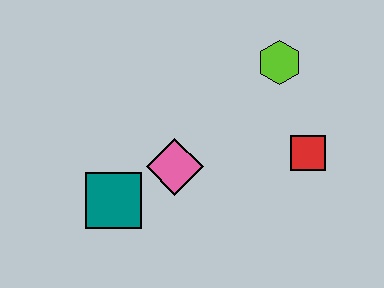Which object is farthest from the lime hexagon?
The teal square is farthest from the lime hexagon.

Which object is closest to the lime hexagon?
The red square is closest to the lime hexagon.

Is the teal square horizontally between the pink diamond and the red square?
No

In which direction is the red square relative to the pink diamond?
The red square is to the right of the pink diamond.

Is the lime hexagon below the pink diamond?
No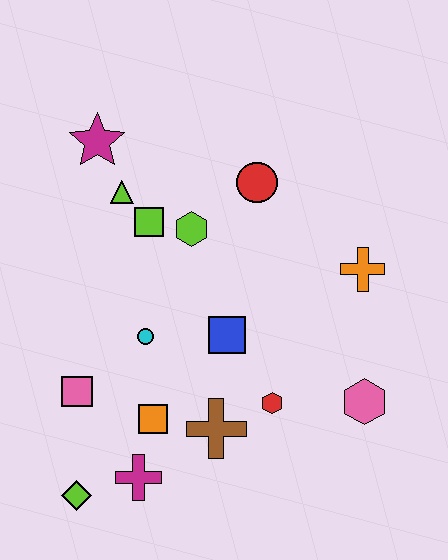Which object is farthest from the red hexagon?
The magenta star is farthest from the red hexagon.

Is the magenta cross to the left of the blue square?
Yes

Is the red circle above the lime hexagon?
Yes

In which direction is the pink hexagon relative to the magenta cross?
The pink hexagon is to the right of the magenta cross.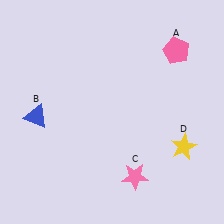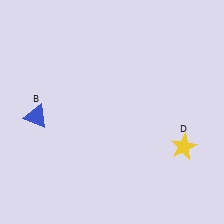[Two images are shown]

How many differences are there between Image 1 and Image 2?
There are 2 differences between the two images.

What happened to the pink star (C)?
The pink star (C) was removed in Image 2. It was in the bottom-right area of Image 1.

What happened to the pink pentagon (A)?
The pink pentagon (A) was removed in Image 2. It was in the top-right area of Image 1.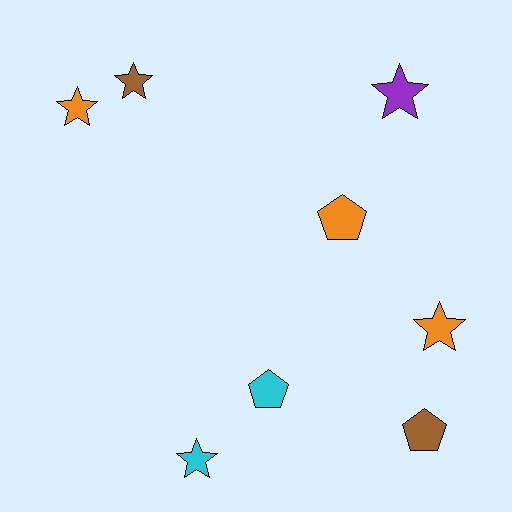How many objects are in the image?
There are 8 objects.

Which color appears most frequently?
Orange, with 3 objects.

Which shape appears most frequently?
Star, with 5 objects.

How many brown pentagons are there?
There is 1 brown pentagon.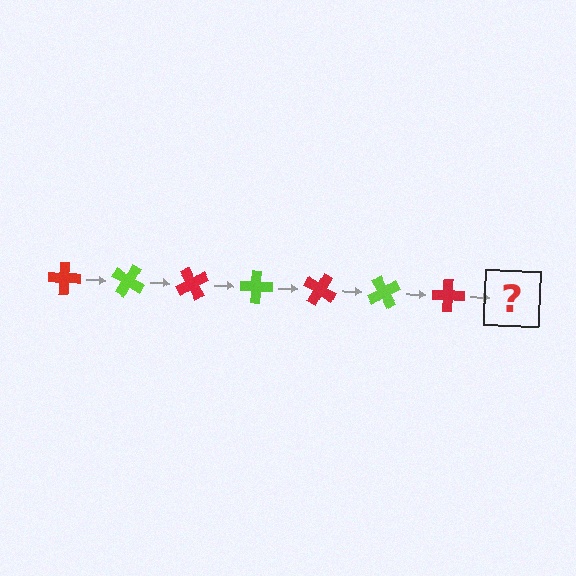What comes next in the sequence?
The next element should be a lime cross, rotated 210 degrees from the start.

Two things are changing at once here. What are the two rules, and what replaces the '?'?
The two rules are that it rotates 30 degrees each step and the color cycles through red and lime. The '?' should be a lime cross, rotated 210 degrees from the start.